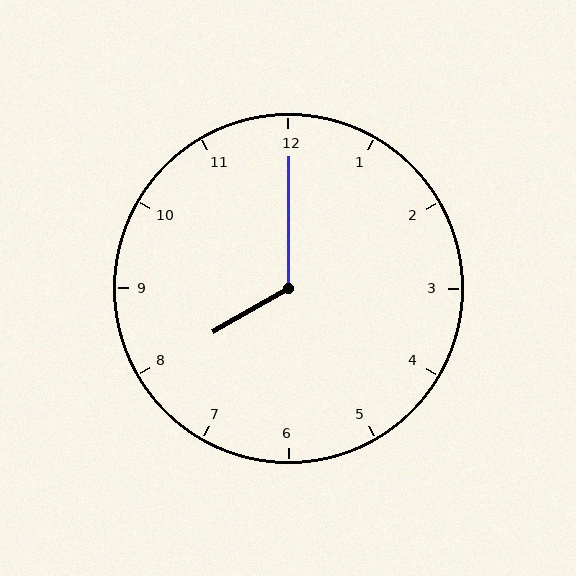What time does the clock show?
8:00.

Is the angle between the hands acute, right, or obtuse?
It is obtuse.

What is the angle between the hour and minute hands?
Approximately 120 degrees.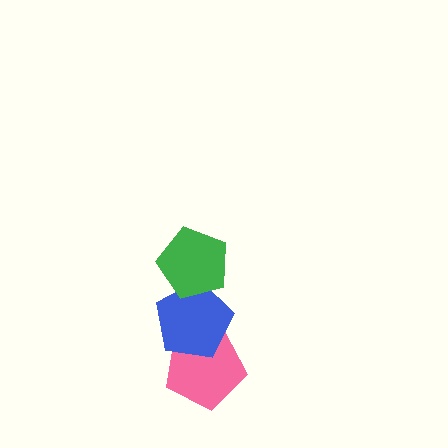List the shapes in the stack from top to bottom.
From top to bottom: the green pentagon, the blue pentagon, the pink pentagon.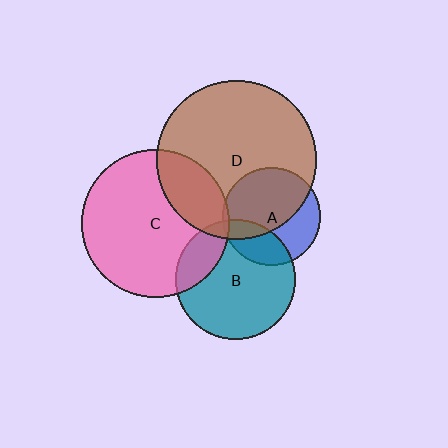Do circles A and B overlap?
Yes.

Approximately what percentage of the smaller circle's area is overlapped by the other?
Approximately 25%.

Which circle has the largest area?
Circle D (brown).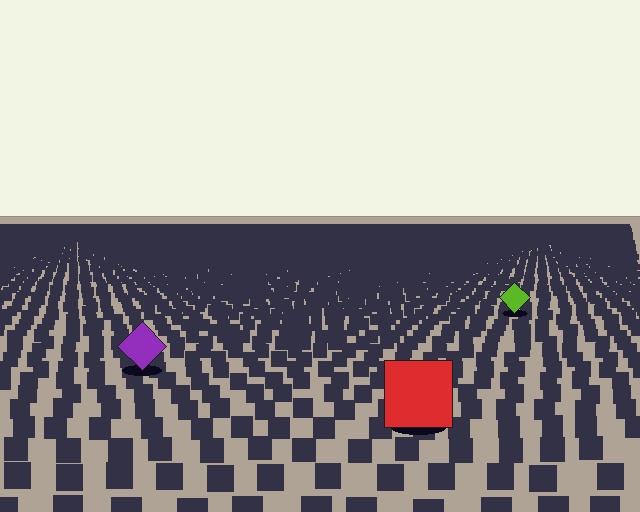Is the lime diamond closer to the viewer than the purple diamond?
No. The purple diamond is closer — you can tell from the texture gradient: the ground texture is coarser near it.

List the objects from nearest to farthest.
From nearest to farthest: the red square, the purple diamond, the lime diamond.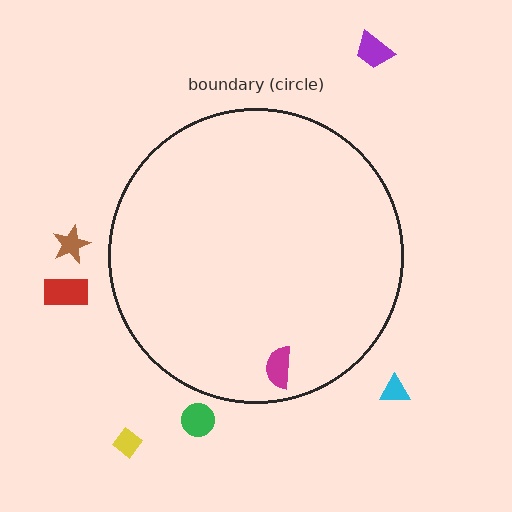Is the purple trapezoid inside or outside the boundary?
Outside.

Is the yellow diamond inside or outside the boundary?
Outside.